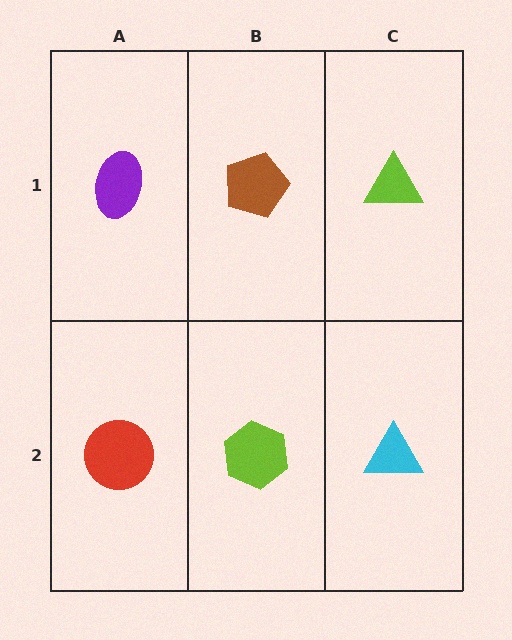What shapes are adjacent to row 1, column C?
A cyan triangle (row 2, column C), a brown pentagon (row 1, column B).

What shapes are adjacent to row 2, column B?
A brown pentagon (row 1, column B), a red circle (row 2, column A), a cyan triangle (row 2, column C).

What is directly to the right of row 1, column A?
A brown pentagon.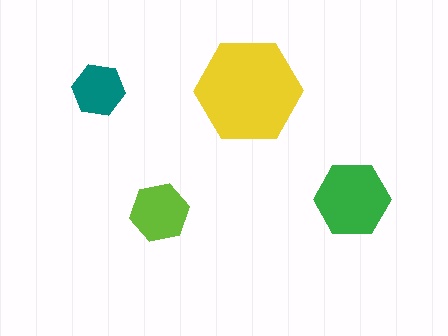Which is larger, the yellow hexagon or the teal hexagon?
The yellow one.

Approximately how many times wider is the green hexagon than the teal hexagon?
About 1.5 times wider.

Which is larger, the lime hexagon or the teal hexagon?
The lime one.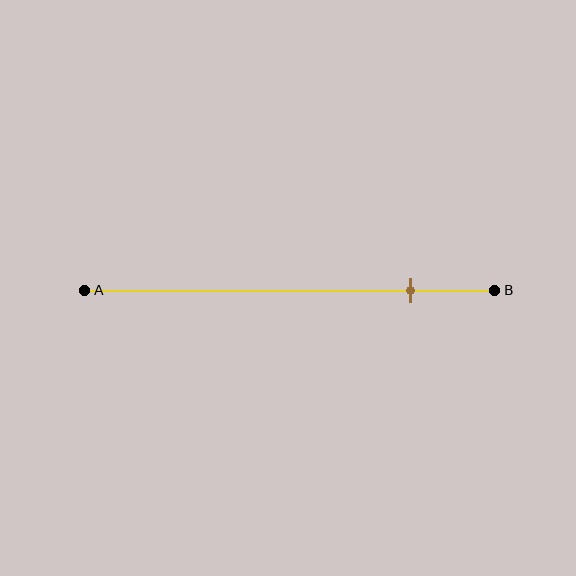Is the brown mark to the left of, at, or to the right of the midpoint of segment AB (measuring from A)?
The brown mark is to the right of the midpoint of segment AB.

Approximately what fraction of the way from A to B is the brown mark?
The brown mark is approximately 80% of the way from A to B.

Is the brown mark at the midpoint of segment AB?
No, the mark is at about 80% from A, not at the 50% midpoint.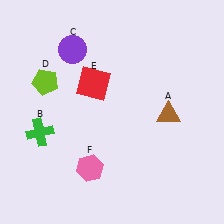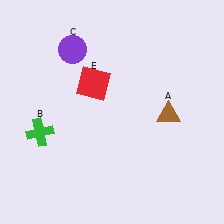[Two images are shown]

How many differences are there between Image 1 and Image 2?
There are 2 differences between the two images.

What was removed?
The pink hexagon (F), the lime pentagon (D) were removed in Image 2.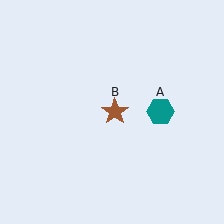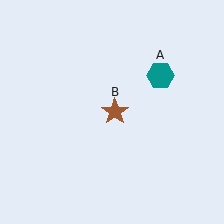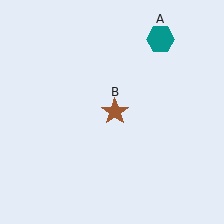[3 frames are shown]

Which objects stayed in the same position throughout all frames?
Brown star (object B) remained stationary.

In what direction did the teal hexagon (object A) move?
The teal hexagon (object A) moved up.